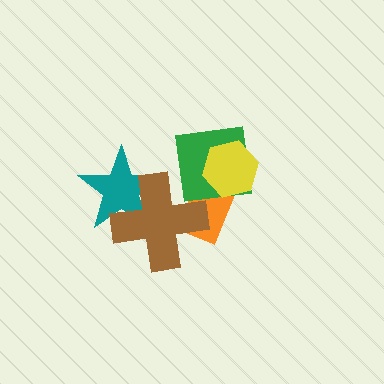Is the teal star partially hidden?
Yes, it is partially covered by another shape.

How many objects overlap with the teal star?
1 object overlaps with the teal star.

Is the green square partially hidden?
Yes, it is partially covered by another shape.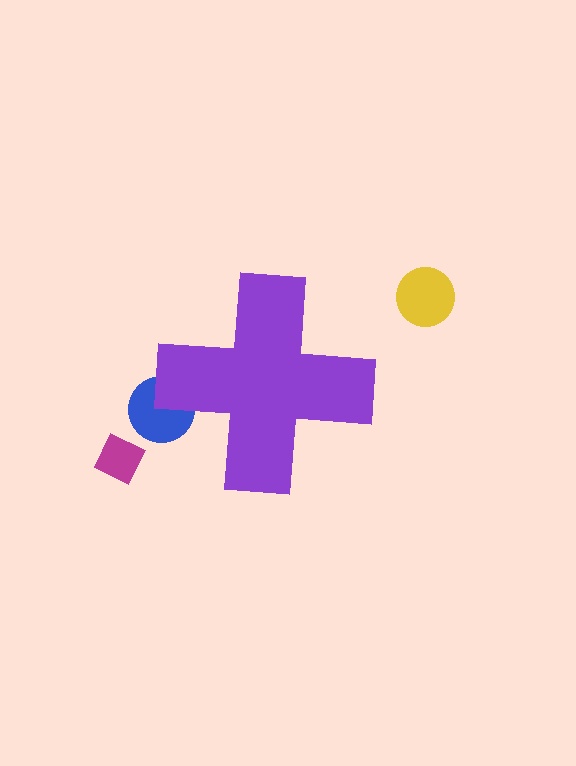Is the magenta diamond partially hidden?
No, the magenta diamond is fully visible.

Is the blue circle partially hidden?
Yes, the blue circle is partially hidden behind the purple cross.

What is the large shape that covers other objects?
A purple cross.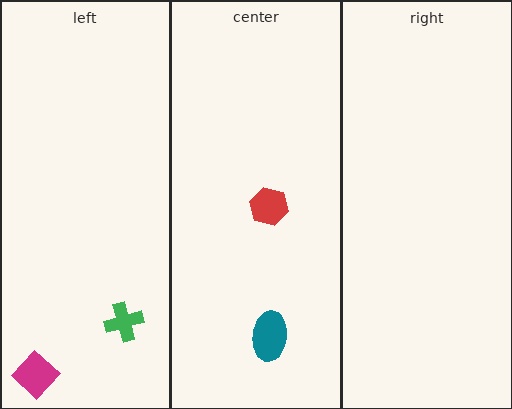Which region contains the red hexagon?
The center region.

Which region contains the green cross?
The left region.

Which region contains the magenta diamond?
The left region.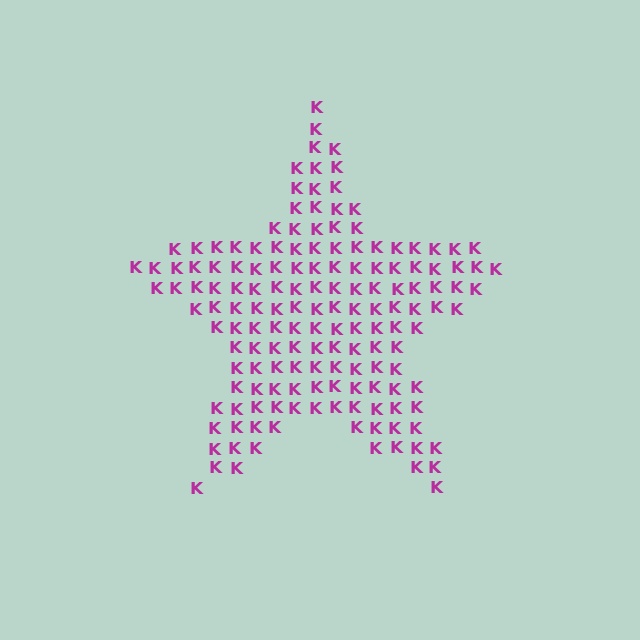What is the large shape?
The large shape is a star.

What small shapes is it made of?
It is made of small letter K's.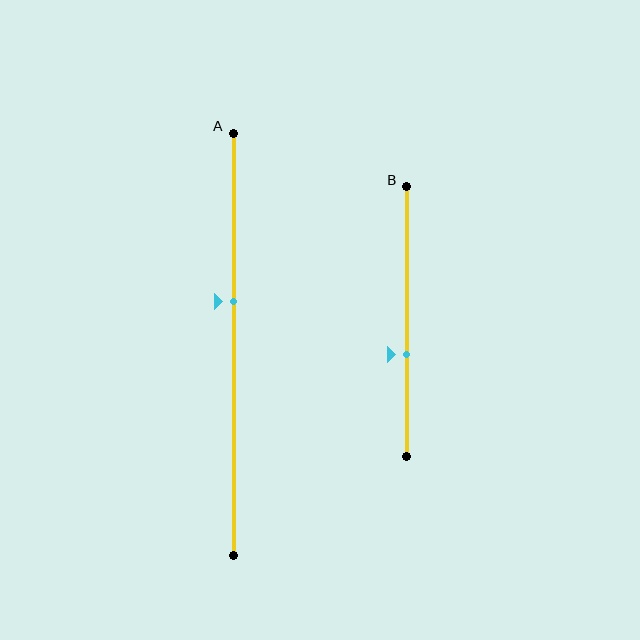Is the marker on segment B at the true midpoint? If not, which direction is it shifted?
No, the marker on segment B is shifted downward by about 12% of the segment length.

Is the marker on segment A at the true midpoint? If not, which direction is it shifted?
No, the marker on segment A is shifted upward by about 10% of the segment length.